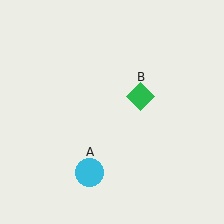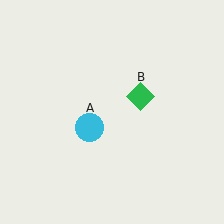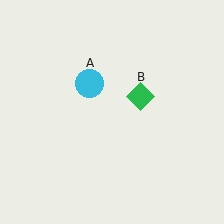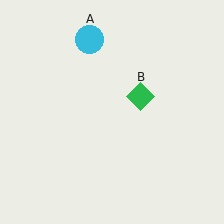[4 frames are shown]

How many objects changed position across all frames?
1 object changed position: cyan circle (object A).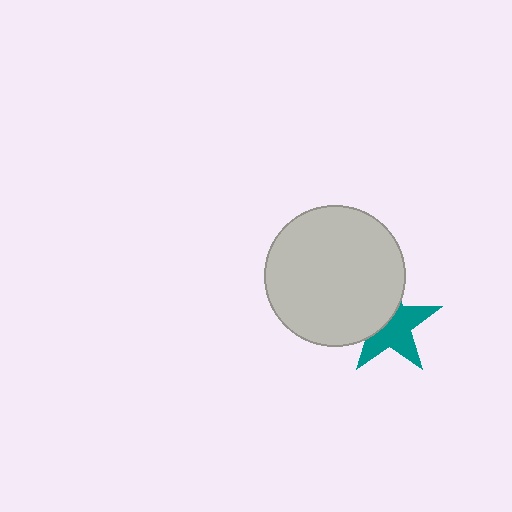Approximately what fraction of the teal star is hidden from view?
Roughly 41% of the teal star is hidden behind the light gray circle.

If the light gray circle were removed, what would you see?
You would see the complete teal star.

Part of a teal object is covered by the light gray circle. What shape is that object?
It is a star.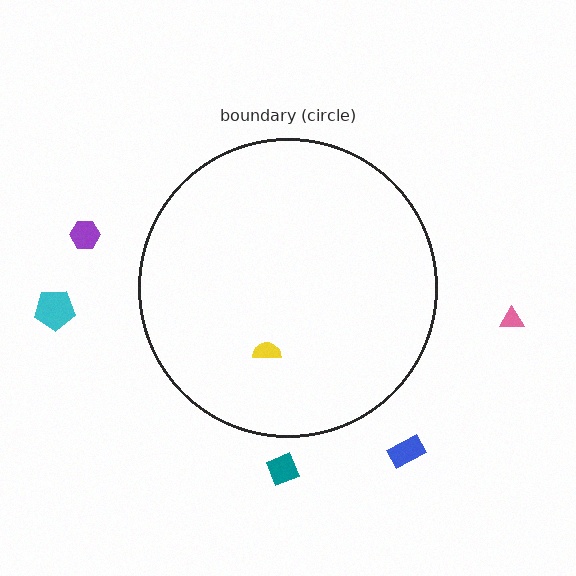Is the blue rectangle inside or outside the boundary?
Outside.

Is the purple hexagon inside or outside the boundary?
Outside.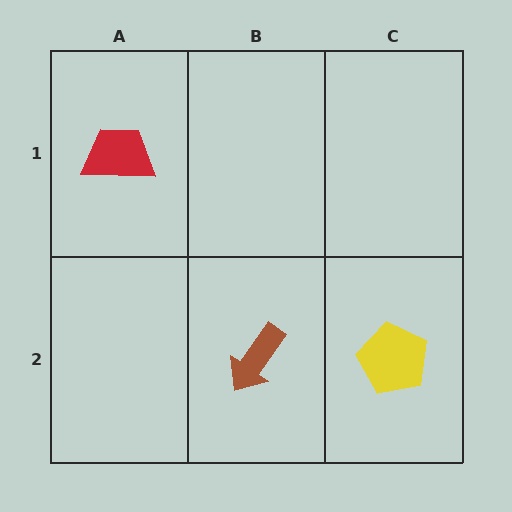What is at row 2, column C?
A yellow pentagon.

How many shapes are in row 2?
2 shapes.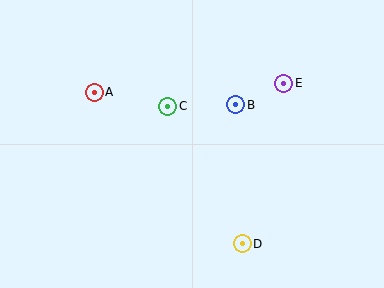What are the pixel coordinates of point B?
Point B is at (236, 105).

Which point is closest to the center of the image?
Point C at (168, 106) is closest to the center.